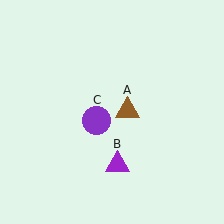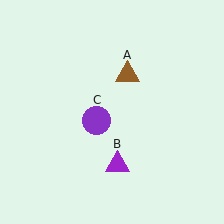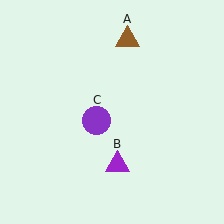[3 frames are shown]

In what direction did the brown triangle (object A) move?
The brown triangle (object A) moved up.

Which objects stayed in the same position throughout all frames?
Purple triangle (object B) and purple circle (object C) remained stationary.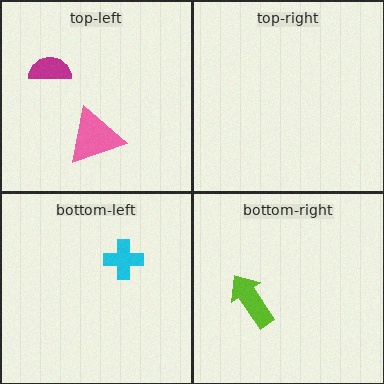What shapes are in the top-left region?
The magenta semicircle, the pink triangle.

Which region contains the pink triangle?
The top-left region.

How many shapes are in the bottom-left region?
1.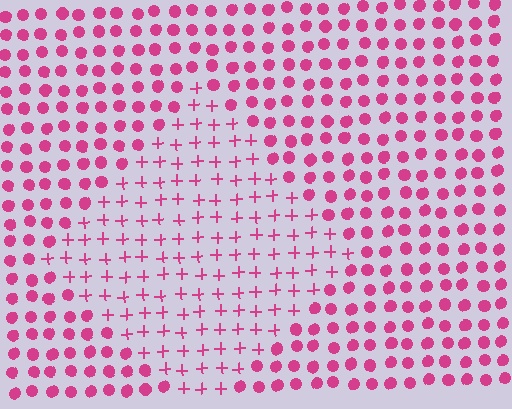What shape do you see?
I see a diamond.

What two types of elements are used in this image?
The image uses plus signs inside the diamond region and circles outside it.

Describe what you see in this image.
The image is filled with small magenta elements arranged in a uniform grid. A diamond-shaped region contains plus signs, while the surrounding area contains circles. The boundary is defined purely by the change in element shape.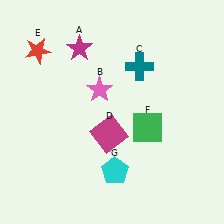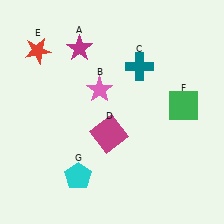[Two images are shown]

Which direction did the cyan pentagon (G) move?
The cyan pentagon (G) moved left.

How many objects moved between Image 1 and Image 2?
2 objects moved between the two images.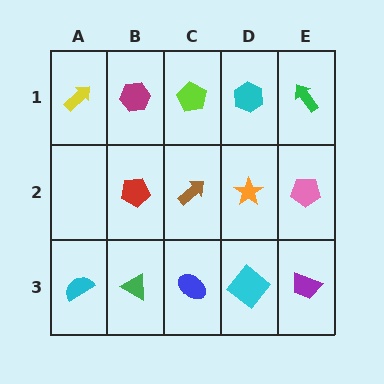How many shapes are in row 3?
5 shapes.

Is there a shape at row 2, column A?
No, that cell is empty.